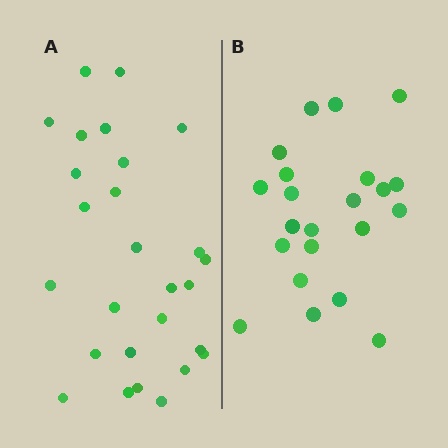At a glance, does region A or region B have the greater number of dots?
Region A (the left region) has more dots.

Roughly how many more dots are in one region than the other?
Region A has about 5 more dots than region B.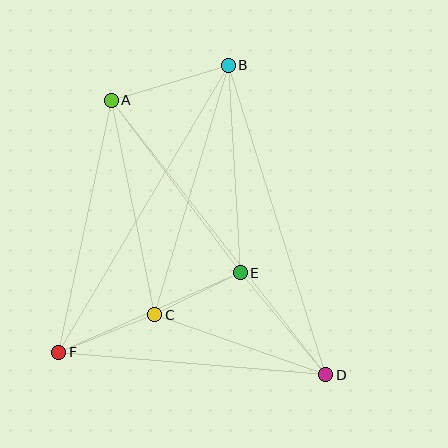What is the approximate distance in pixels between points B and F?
The distance between B and F is approximately 333 pixels.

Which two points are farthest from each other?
Points A and D are farthest from each other.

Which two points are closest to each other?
Points C and E are closest to each other.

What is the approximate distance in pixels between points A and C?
The distance between A and C is approximately 219 pixels.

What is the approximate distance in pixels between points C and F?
The distance between C and F is approximately 103 pixels.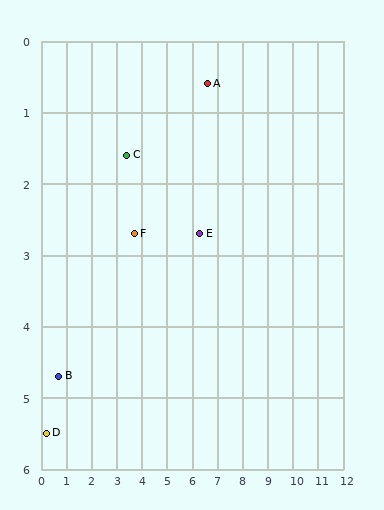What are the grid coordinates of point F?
Point F is at approximately (3.7, 2.7).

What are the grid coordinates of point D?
Point D is at approximately (0.2, 5.5).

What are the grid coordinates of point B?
Point B is at approximately (0.7, 4.7).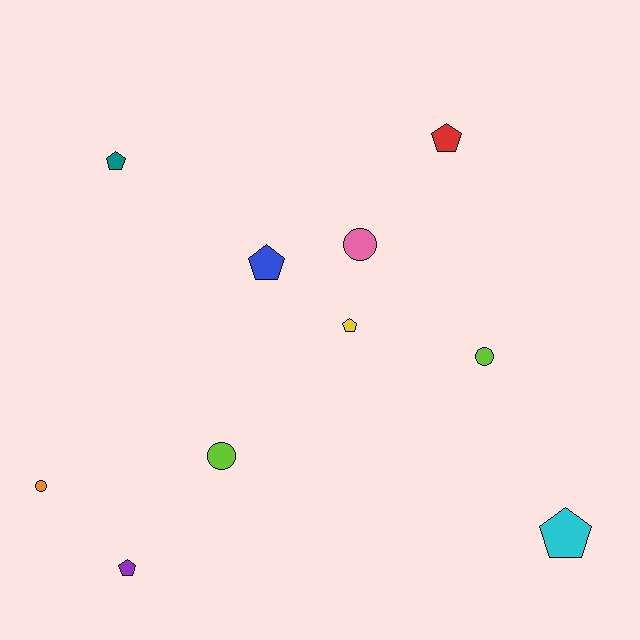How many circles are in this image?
There are 4 circles.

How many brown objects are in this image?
There are no brown objects.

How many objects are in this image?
There are 10 objects.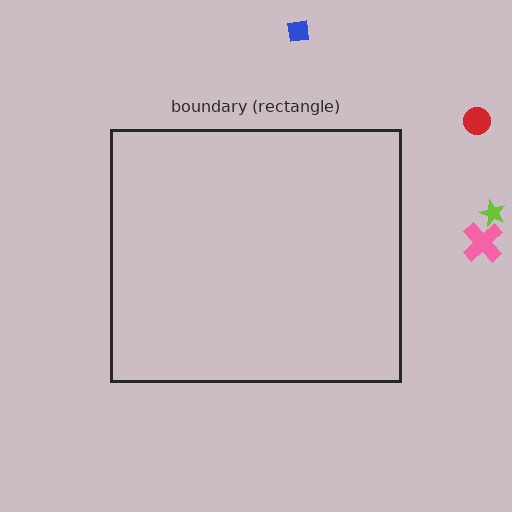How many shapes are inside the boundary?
0 inside, 4 outside.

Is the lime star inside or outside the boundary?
Outside.